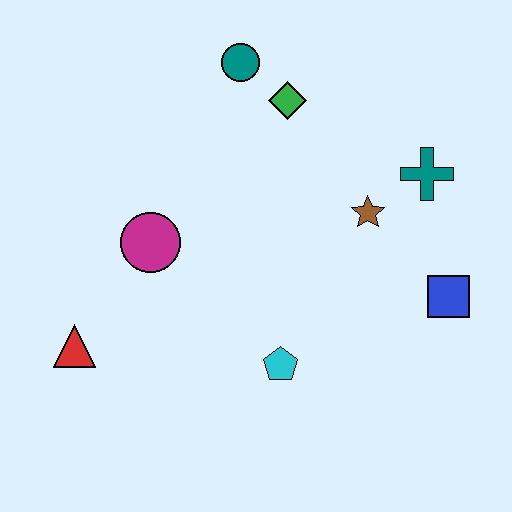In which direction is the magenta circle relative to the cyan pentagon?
The magenta circle is to the left of the cyan pentagon.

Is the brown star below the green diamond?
Yes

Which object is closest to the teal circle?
The green diamond is closest to the teal circle.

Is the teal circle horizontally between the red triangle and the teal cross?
Yes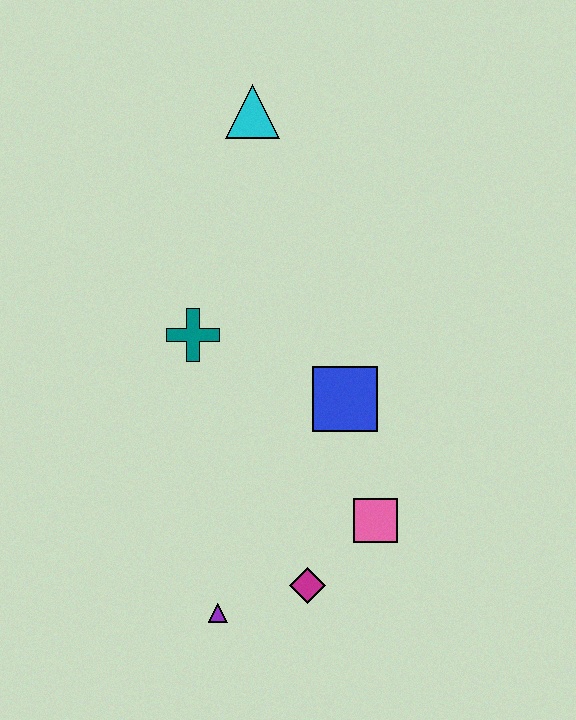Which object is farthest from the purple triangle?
The cyan triangle is farthest from the purple triangle.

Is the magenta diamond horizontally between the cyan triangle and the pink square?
Yes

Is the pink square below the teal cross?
Yes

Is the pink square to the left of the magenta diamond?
No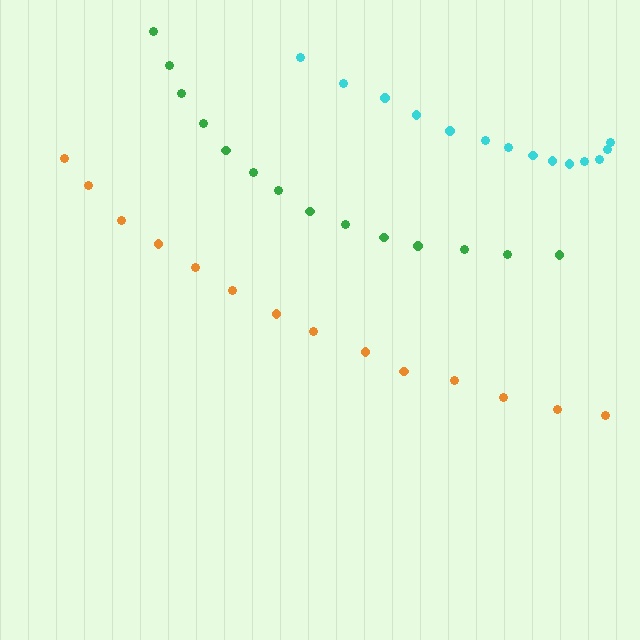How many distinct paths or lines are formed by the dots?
There are 3 distinct paths.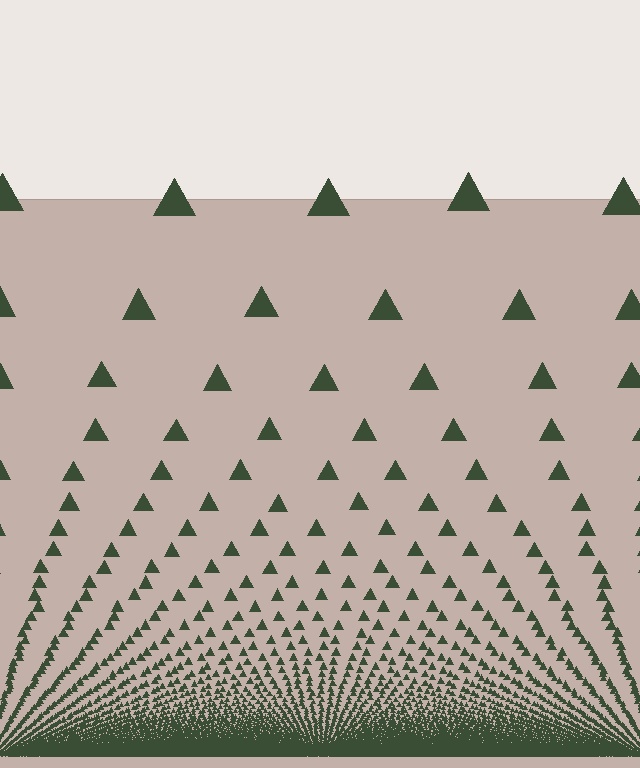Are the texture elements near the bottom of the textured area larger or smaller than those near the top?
Smaller. The gradient is inverted — elements near the bottom are smaller and denser.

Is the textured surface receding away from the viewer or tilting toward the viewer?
The surface appears to tilt toward the viewer. Texture elements get larger and sparser toward the top.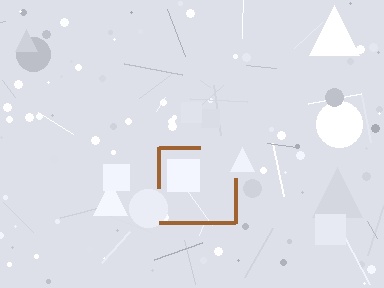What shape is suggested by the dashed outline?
The dashed outline suggests a square.